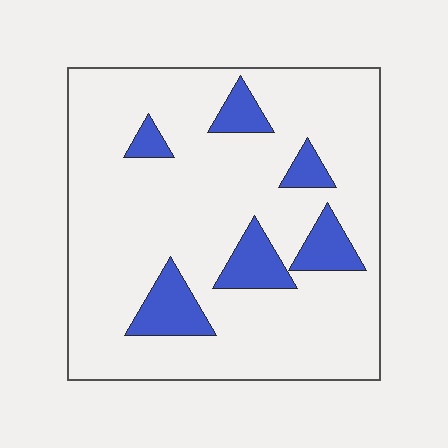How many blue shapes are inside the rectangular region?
6.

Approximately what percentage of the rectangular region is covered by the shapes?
Approximately 15%.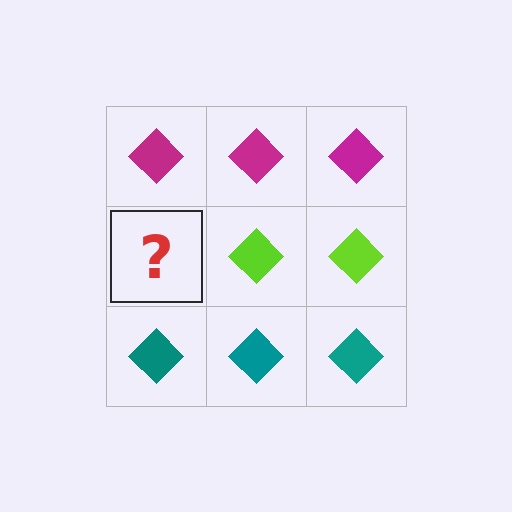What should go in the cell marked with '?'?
The missing cell should contain a lime diamond.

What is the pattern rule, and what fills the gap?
The rule is that each row has a consistent color. The gap should be filled with a lime diamond.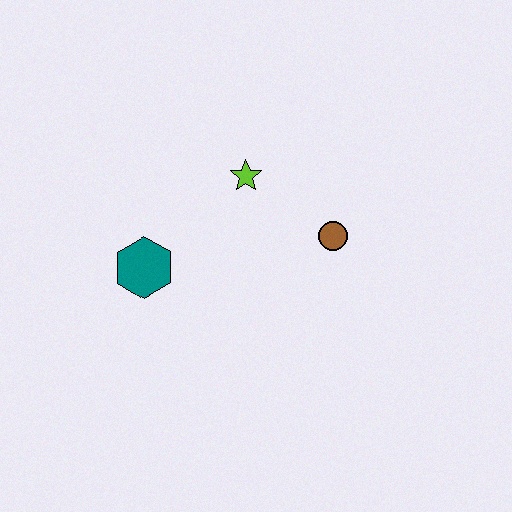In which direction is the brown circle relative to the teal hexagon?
The brown circle is to the right of the teal hexagon.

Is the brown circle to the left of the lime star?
No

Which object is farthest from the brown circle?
The teal hexagon is farthest from the brown circle.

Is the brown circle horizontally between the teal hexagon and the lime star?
No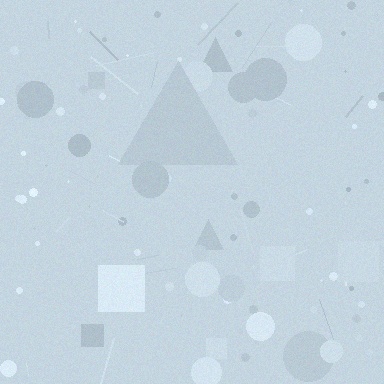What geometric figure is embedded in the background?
A triangle is embedded in the background.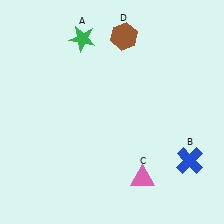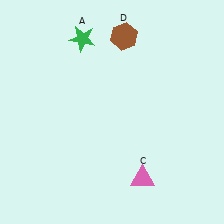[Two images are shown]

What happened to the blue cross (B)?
The blue cross (B) was removed in Image 2. It was in the bottom-right area of Image 1.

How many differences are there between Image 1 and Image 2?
There is 1 difference between the two images.